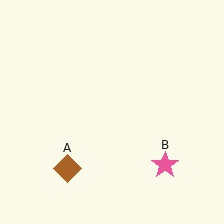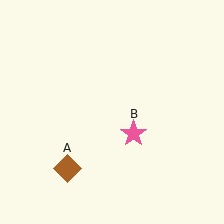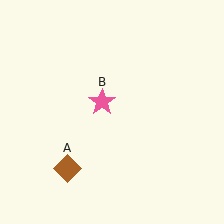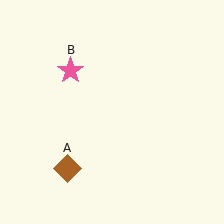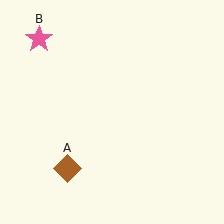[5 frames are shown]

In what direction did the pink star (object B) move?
The pink star (object B) moved up and to the left.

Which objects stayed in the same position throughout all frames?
Brown diamond (object A) remained stationary.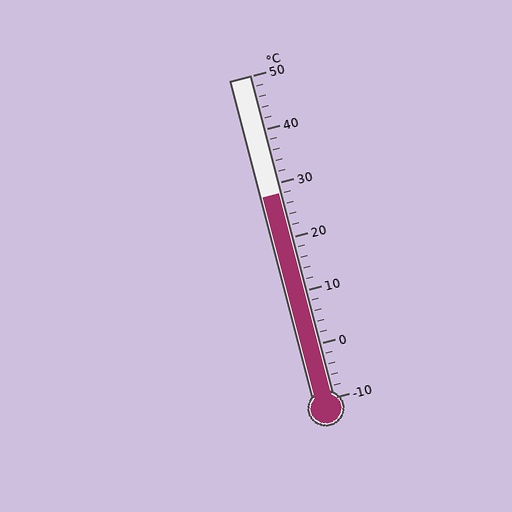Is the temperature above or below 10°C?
The temperature is above 10°C.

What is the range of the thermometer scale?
The thermometer scale ranges from -10°C to 50°C.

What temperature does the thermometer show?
The thermometer shows approximately 28°C.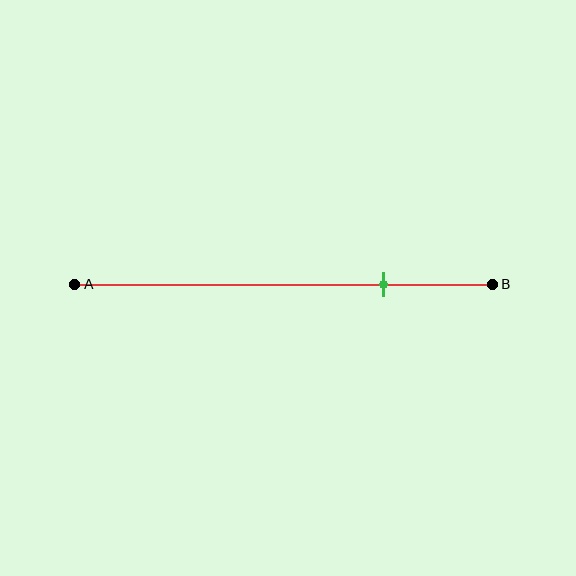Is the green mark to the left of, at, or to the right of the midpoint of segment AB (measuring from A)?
The green mark is to the right of the midpoint of segment AB.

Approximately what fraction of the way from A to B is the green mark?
The green mark is approximately 75% of the way from A to B.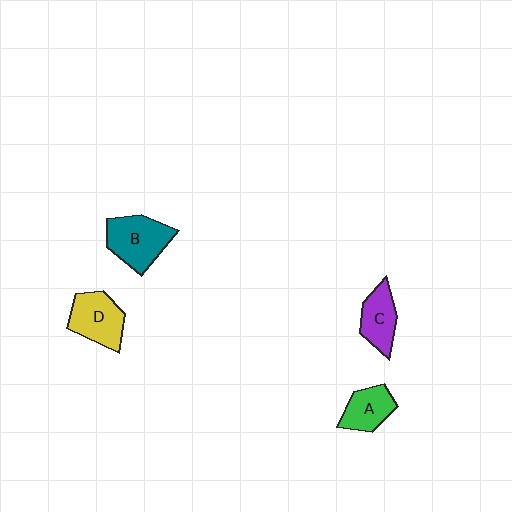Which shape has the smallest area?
Shape A (green).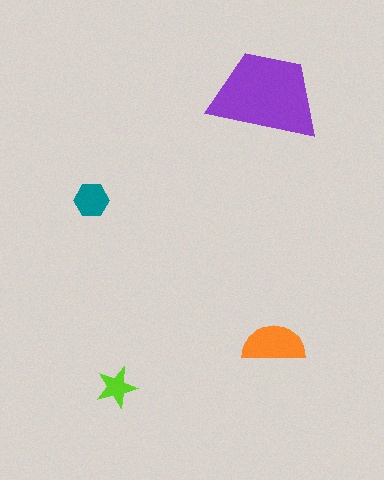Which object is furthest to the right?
The orange semicircle is rightmost.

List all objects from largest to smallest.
The purple trapezoid, the orange semicircle, the teal hexagon, the lime star.